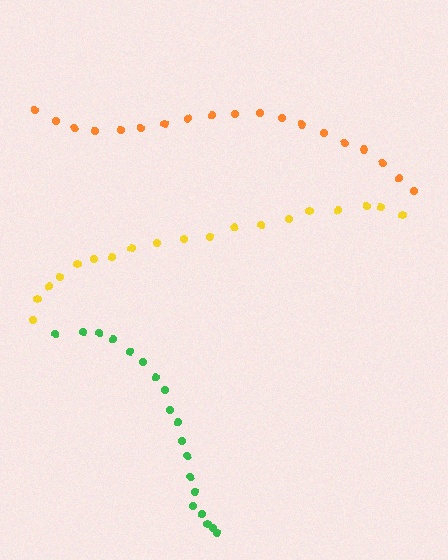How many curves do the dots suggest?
There are 3 distinct paths.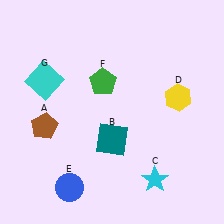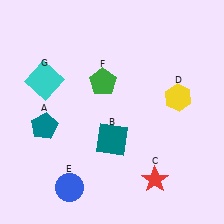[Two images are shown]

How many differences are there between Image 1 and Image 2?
There are 2 differences between the two images.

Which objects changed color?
A changed from brown to teal. C changed from cyan to red.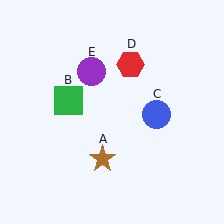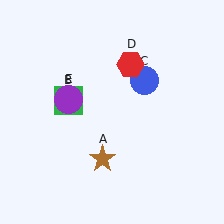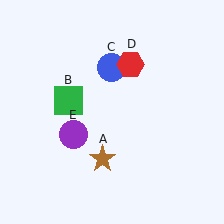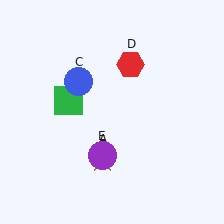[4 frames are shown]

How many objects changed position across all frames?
2 objects changed position: blue circle (object C), purple circle (object E).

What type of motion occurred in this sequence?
The blue circle (object C), purple circle (object E) rotated counterclockwise around the center of the scene.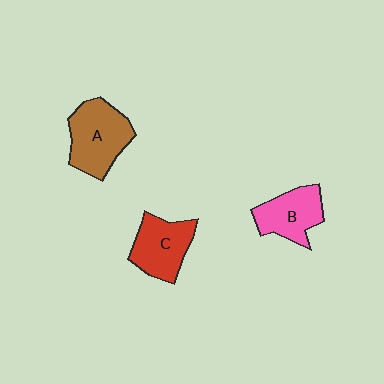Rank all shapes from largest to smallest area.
From largest to smallest: A (brown), C (red), B (pink).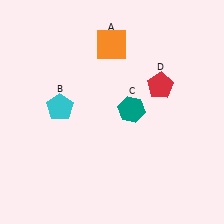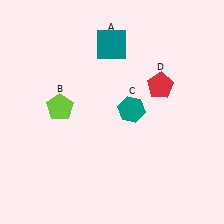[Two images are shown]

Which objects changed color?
A changed from orange to teal. B changed from cyan to lime.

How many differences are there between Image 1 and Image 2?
There are 2 differences between the two images.